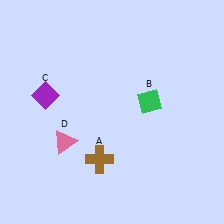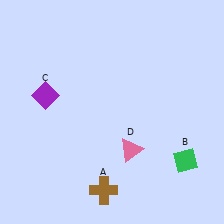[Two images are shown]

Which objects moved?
The objects that moved are: the brown cross (A), the green diamond (B), the pink triangle (D).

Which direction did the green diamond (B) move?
The green diamond (B) moved down.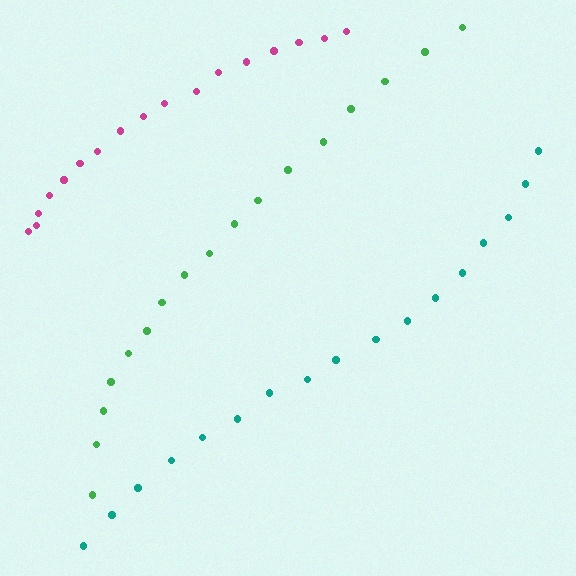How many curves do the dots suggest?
There are 3 distinct paths.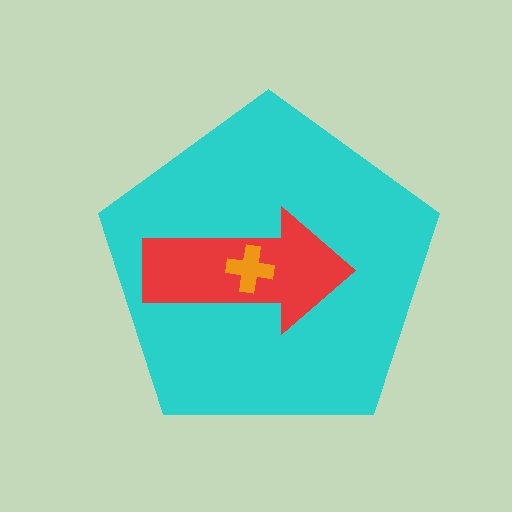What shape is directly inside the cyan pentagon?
The red arrow.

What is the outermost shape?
The cyan pentagon.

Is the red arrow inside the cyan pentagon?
Yes.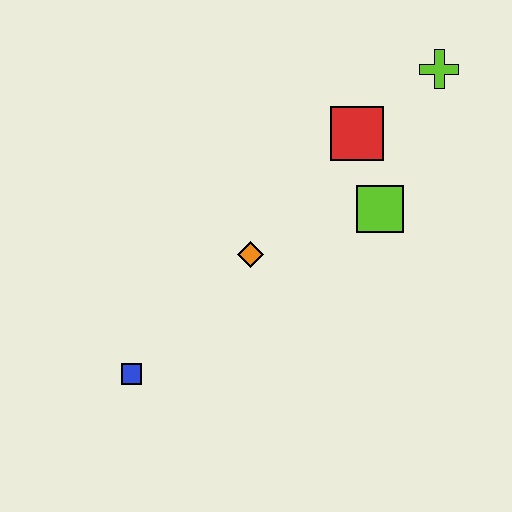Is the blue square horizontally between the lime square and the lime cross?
No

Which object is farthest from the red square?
The blue square is farthest from the red square.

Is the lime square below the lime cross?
Yes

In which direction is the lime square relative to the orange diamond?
The lime square is to the right of the orange diamond.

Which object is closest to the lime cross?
The red square is closest to the lime cross.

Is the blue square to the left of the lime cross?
Yes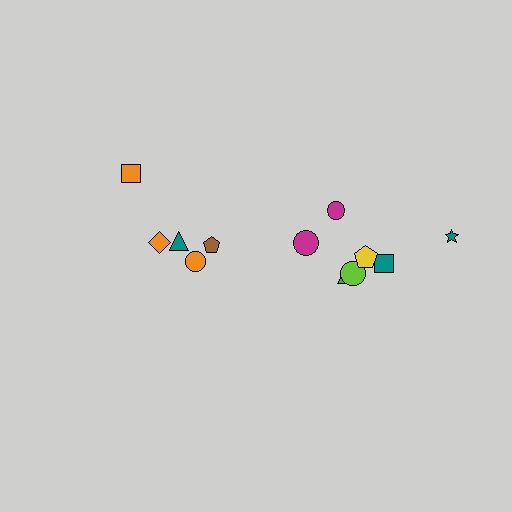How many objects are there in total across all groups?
There are 12 objects.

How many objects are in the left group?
There are 5 objects.